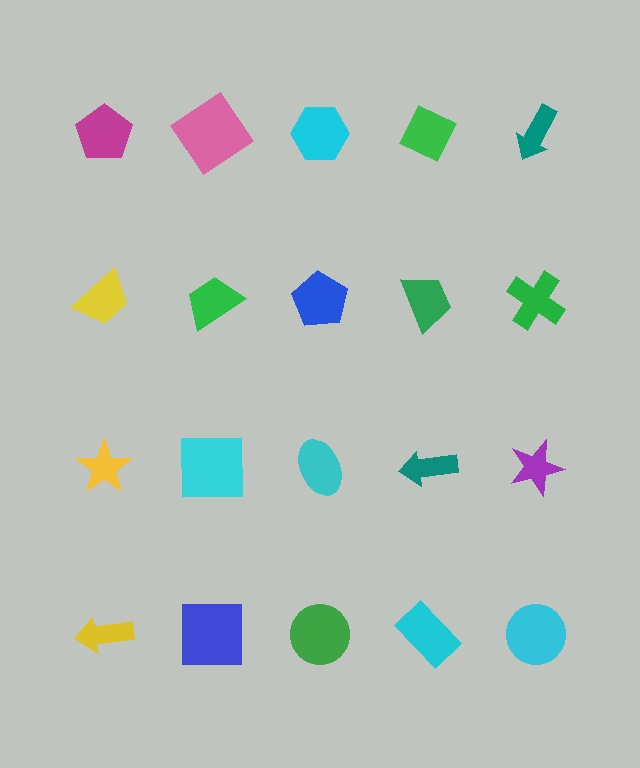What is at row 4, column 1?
A yellow arrow.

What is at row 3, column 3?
A cyan ellipse.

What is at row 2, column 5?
A green cross.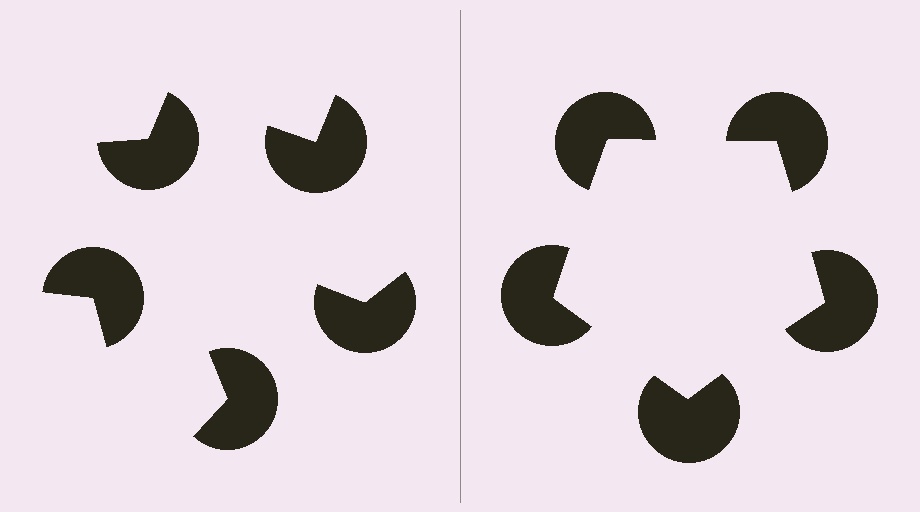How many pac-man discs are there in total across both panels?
10 — 5 on each side.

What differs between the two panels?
The pac-man discs are positioned identically on both sides; only the wedge orientations differ. On the right they align to a pentagon; on the left they are misaligned.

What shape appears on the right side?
An illusory pentagon.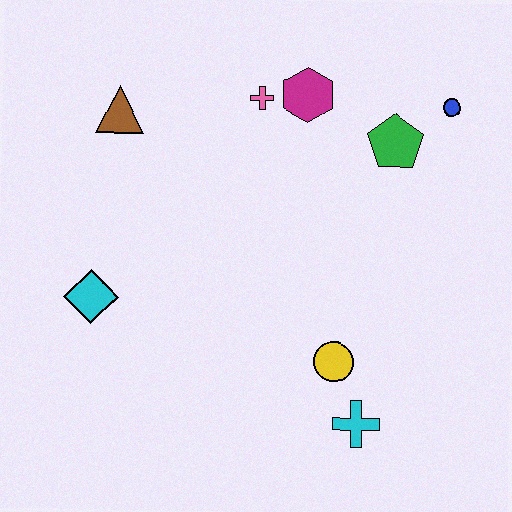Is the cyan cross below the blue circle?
Yes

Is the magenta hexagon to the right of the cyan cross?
No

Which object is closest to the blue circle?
The green pentagon is closest to the blue circle.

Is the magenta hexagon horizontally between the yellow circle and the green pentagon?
No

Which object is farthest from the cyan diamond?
The blue circle is farthest from the cyan diamond.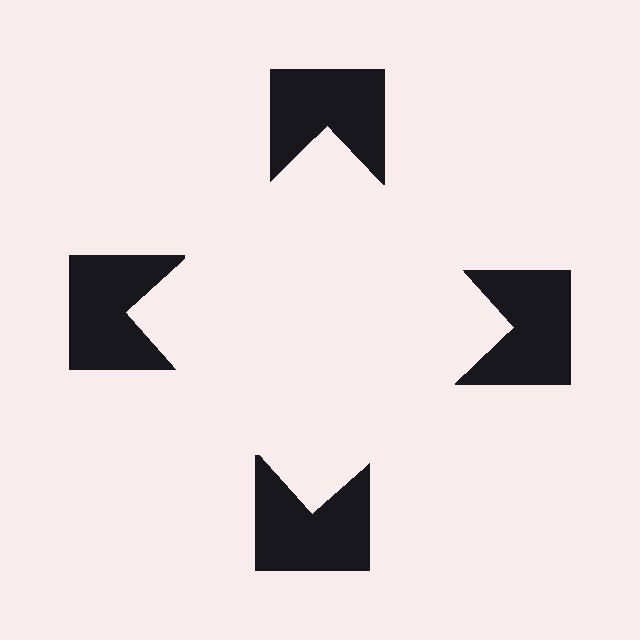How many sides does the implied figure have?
4 sides.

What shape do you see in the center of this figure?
An illusory square — its edges are inferred from the aligned wedge cuts in the notched squares, not physically drawn.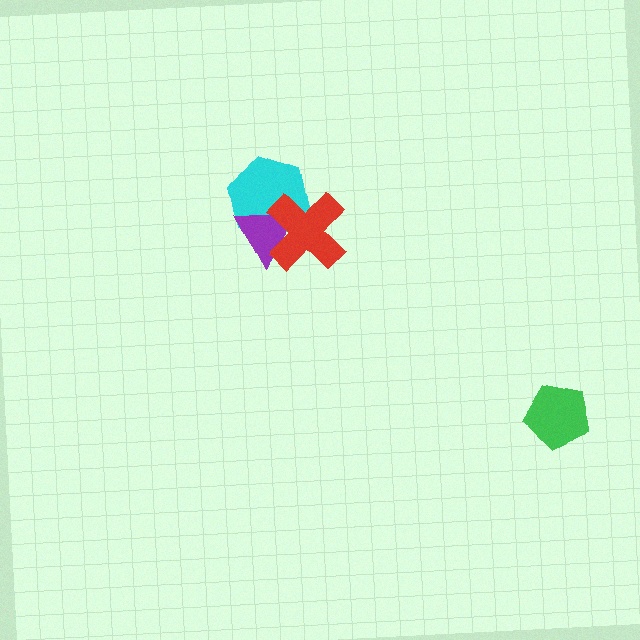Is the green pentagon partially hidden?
No, no other shape covers it.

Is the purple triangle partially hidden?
Yes, it is partially covered by another shape.